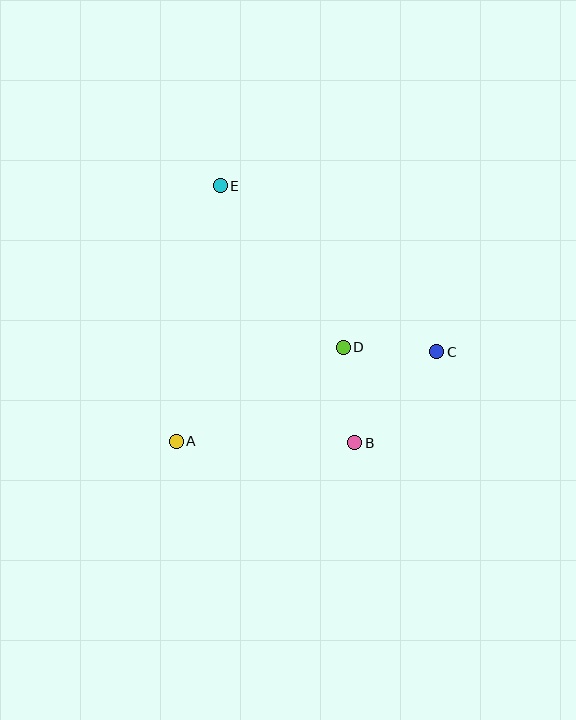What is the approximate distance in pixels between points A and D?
The distance between A and D is approximately 191 pixels.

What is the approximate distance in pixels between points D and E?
The distance between D and E is approximately 203 pixels.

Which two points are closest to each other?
Points C and D are closest to each other.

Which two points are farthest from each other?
Points B and E are farthest from each other.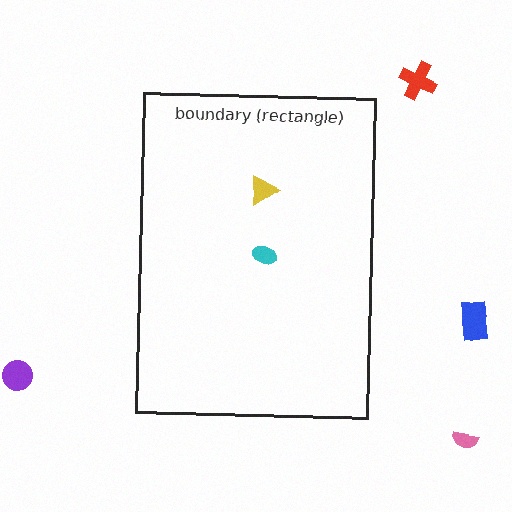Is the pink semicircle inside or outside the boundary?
Outside.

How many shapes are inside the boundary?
2 inside, 4 outside.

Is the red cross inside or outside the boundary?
Outside.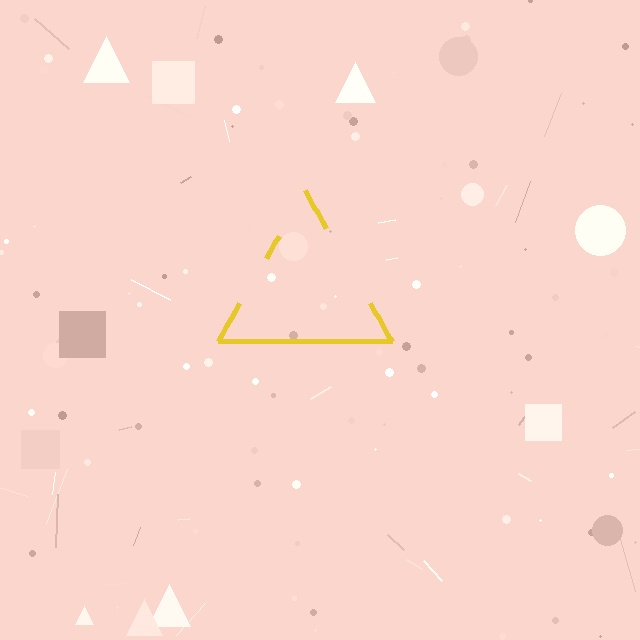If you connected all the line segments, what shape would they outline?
They would outline a triangle.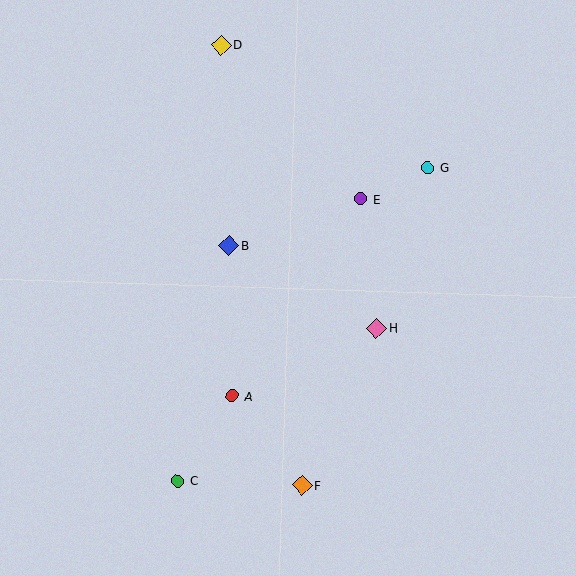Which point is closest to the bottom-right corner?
Point F is closest to the bottom-right corner.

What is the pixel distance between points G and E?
The distance between G and E is 74 pixels.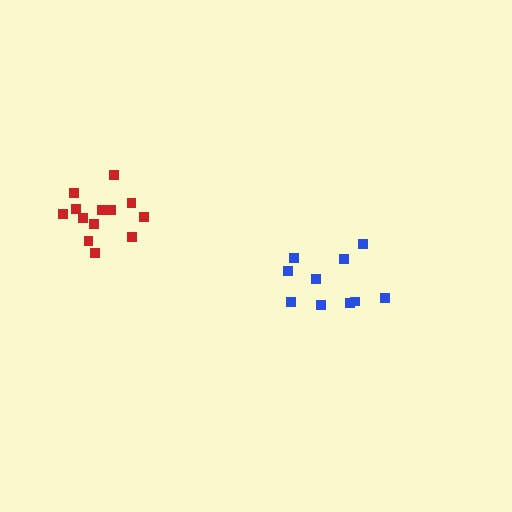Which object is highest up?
The red cluster is topmost.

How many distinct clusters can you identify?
There are 2 distinct clusters.